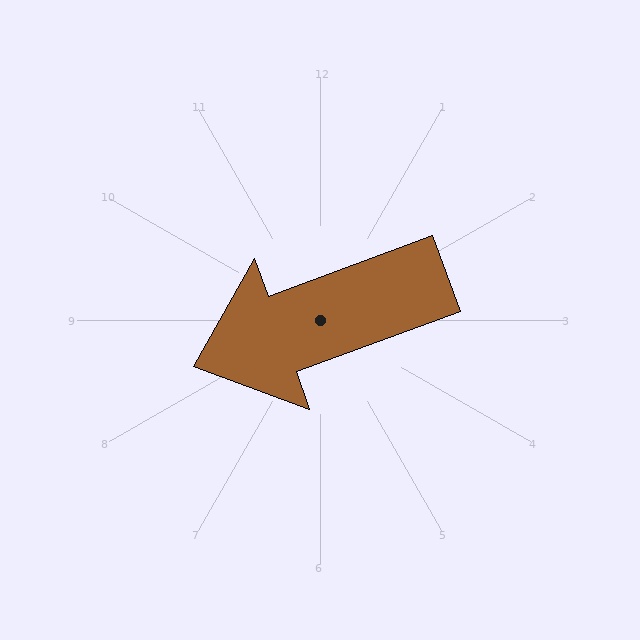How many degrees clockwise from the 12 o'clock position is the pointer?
Approximately 250 degrees.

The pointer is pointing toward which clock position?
Roughly 8 o'clock.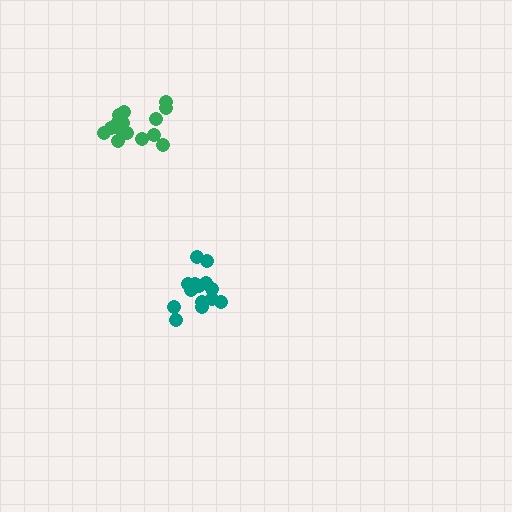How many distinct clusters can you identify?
There are 2 distinct clusters.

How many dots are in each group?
Group 1: 15 dots, Group 2: 14 dots (29 total).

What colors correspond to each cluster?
The clusters are colored: green, teal.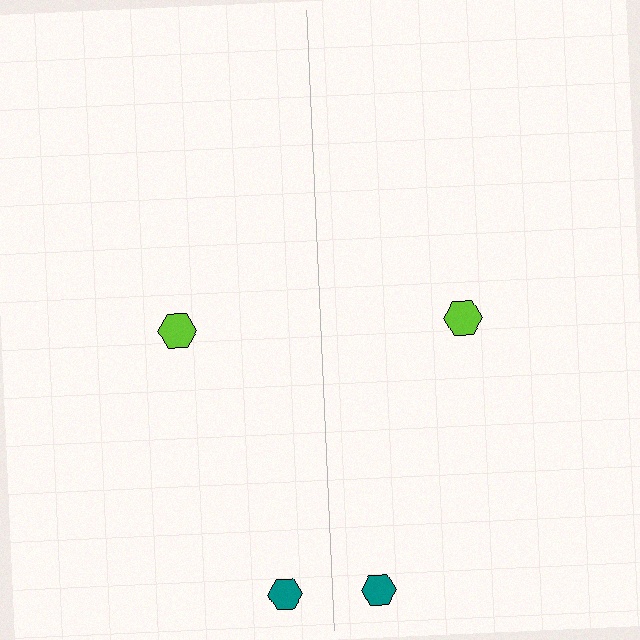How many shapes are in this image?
There are 4 shapes in this image.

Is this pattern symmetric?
Yes, this pattern has bilateral (reflection) symmetry.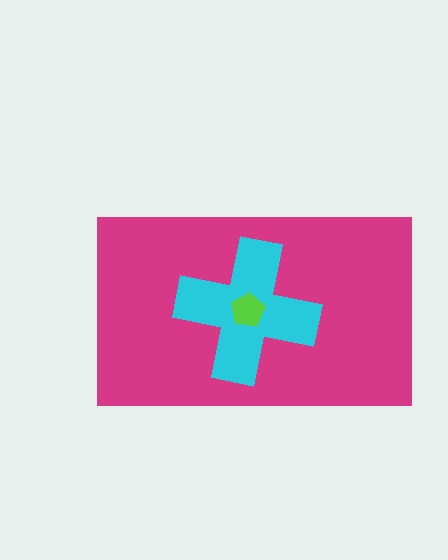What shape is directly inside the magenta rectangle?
The cyan cross.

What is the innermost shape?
The lime pentagon.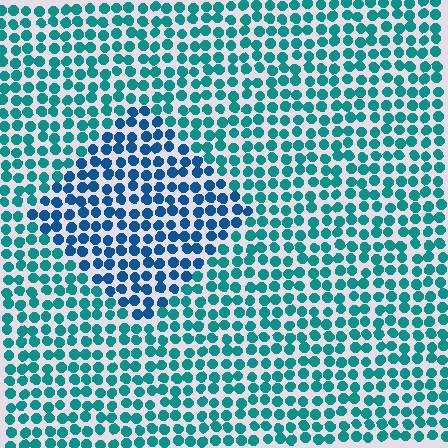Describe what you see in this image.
The image is filled with small teal elements in a uniform arrangement. A diamond-shaped region is visible where the elements are tinted to a slightly different hue, forming a subtle color boundary.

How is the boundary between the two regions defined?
The boundary is defined purely by a slight shift in hue (about 33 degrees). Spacing, size, and orientation are identical on both sides.